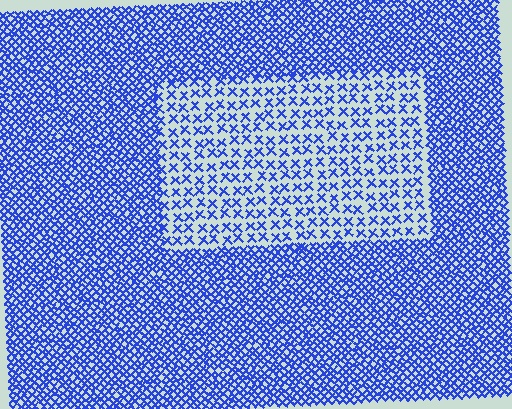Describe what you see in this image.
The image contains small blue elements arranged at two different densities. A rectangle-shaped region is visible where the elements are less densely packed than the surrounding area.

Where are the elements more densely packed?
The elements are more densely packed outside the rectangle boundary.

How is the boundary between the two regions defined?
The boundary is defined by a change in element density (approximately 2.5x ratio). All elements are the same color, size, and shape.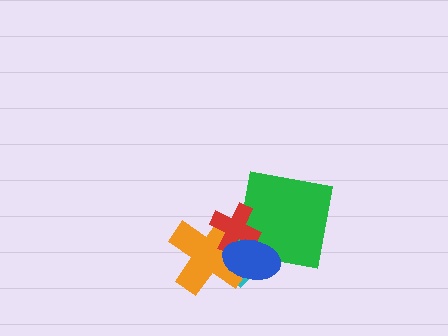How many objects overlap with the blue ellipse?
4 objects overlap with the blue ellipse.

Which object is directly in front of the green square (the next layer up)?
The red cross is directly in front of the green square.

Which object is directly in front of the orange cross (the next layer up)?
The red cross is directly in front of the orange cross.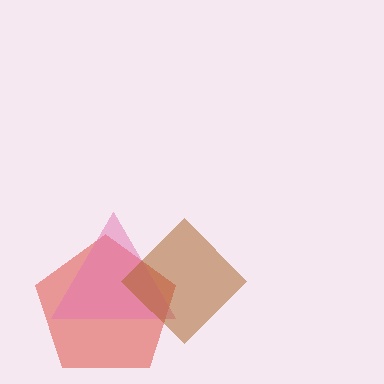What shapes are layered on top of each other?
The layered shapes are: a red pentagon, a pink triangle, a brown diamond.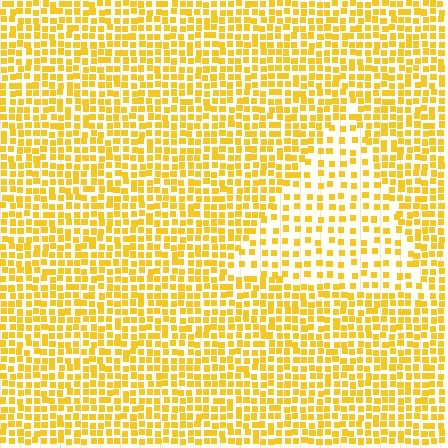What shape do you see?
I see a triangle.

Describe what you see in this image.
The image contains small yellow elements arranged at two different densities. A triangle-shaped region is visible where the elements are less densely packed than the surrounding area.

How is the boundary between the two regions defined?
The boundary is defined by a change in element density (approximately 1.9x ratio). All elements are the same color, size, and shape.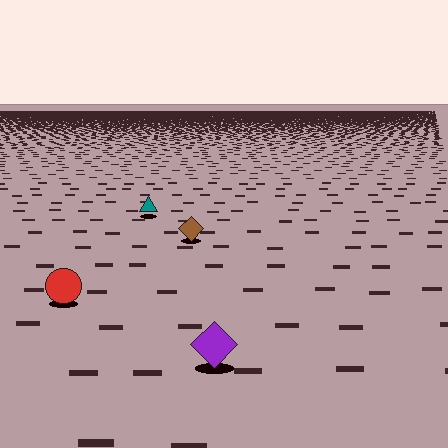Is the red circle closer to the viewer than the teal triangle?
Yes. The red circle is closer — you can tell from the texture gradient: the ground texture is coarser near it.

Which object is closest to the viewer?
The purple diamond is closest. The texture marks near it are larger and more spread out.